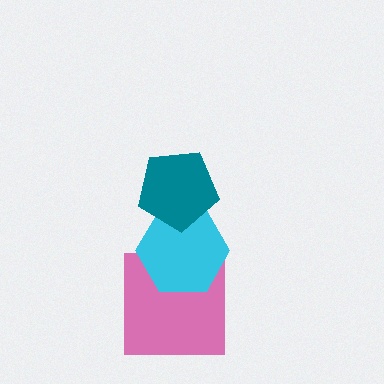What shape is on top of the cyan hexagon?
The teal pentagon is on top of the cyan hexagon.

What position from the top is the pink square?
The pink square is 3rd from the top.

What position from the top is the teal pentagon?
The teal pentagon is 1st from the top.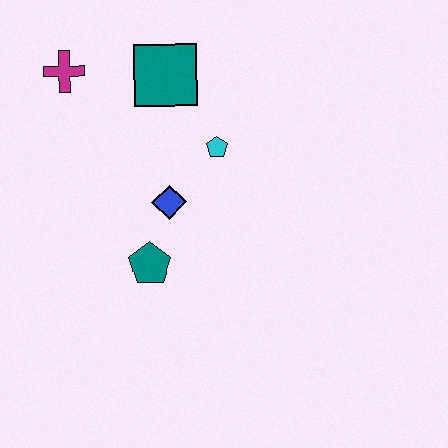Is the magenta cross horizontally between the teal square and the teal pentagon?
No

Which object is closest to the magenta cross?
The teal square is closest to the magenta cross.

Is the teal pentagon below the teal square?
Yes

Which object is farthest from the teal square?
The teal pentagon is farthest from the teal square.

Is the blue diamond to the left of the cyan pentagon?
Yes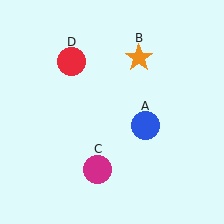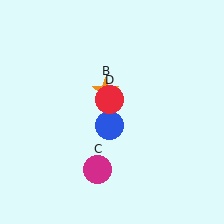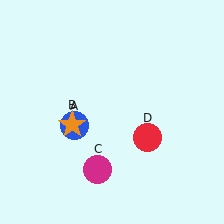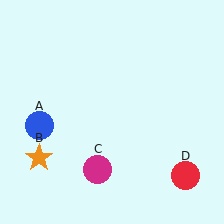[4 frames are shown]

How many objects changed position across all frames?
3 objects changed position: blue circle (object A), orange star (object B), red circle (object D).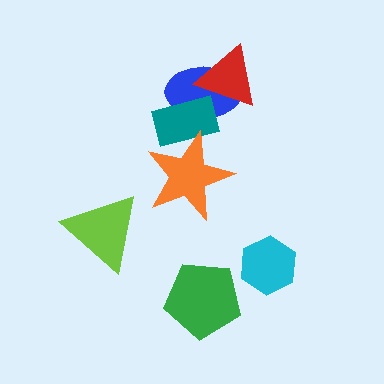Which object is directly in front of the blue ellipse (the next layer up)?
The teal rectangle is directly in front of the blue ellipse.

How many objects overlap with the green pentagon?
0 objects overlap with the green pentagon.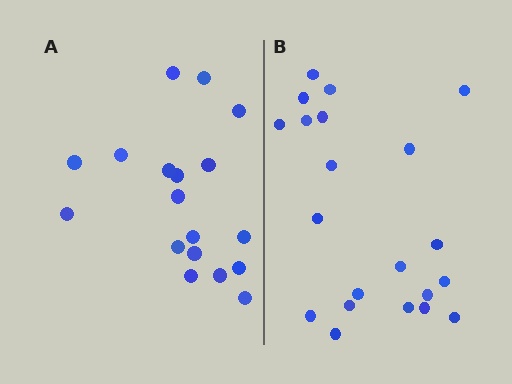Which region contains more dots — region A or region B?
Region B (the right region) has more dots.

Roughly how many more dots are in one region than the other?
Region B has just a few more — roughly 2 or 3 more dots than region A.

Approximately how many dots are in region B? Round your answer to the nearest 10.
About 20 dots. (The exact count is 21, which rounds to 20.)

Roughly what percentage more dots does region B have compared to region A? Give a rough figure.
About 15% more.